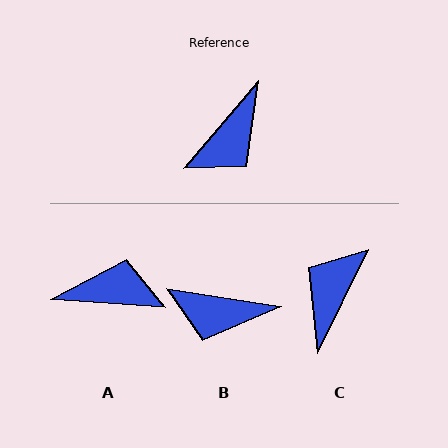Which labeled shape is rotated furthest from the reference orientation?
C, about 165 degrees away.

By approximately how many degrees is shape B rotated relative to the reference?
Approximately 58 degrees clockwise.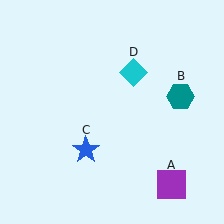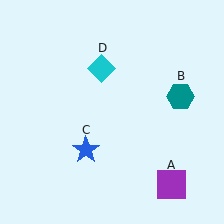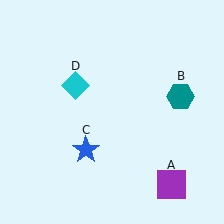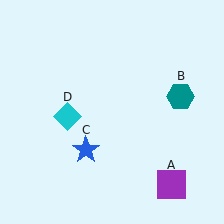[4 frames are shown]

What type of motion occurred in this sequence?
The cyan diamond (object D) rotated counterclockwise around the center of the scene.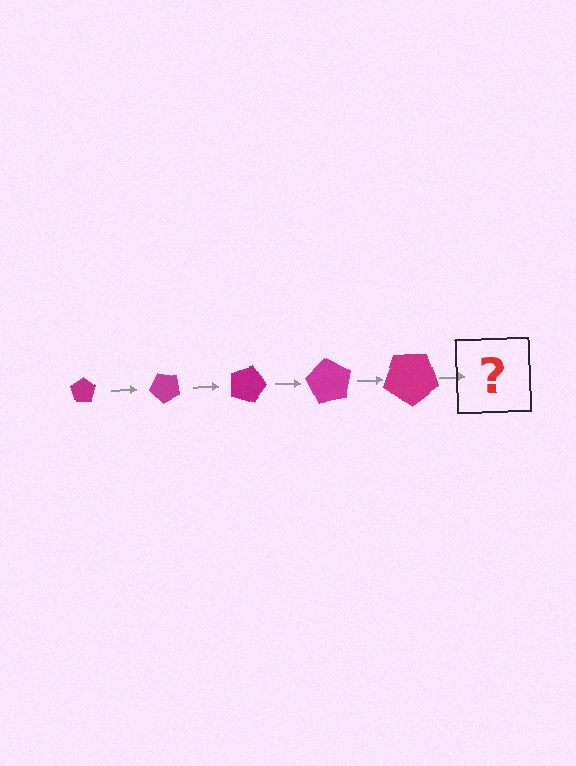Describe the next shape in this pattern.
It should be a pentagon, larger than the previous one and rotated 225 degrees from the start.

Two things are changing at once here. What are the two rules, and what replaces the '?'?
The two rules are that the pentagon grows larger each step and it rotates 45 degrees each step. The '?' should be a pentagon, larger than the previous one and rotated 225 degrees from the start.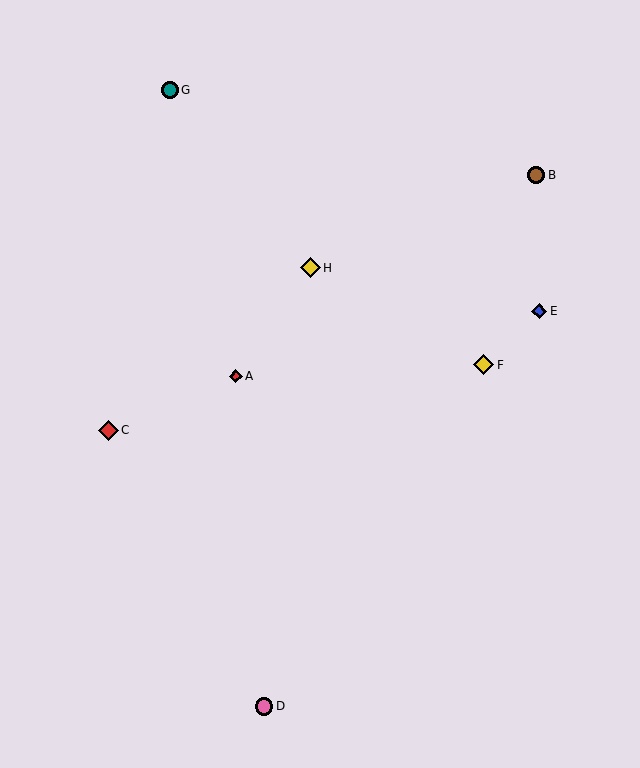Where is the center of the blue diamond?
The center of the blue diamond is at (539, 311).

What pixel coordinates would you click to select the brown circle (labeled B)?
Click at (536, 175) to select the brown circle B.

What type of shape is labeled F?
Shape F is a yellow diamond.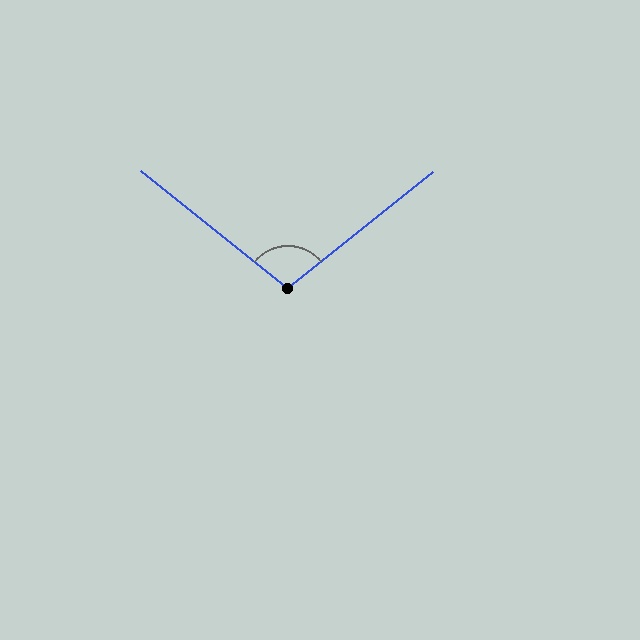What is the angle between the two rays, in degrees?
Approximately 103 degrees.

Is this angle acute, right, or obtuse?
It is obtuse.